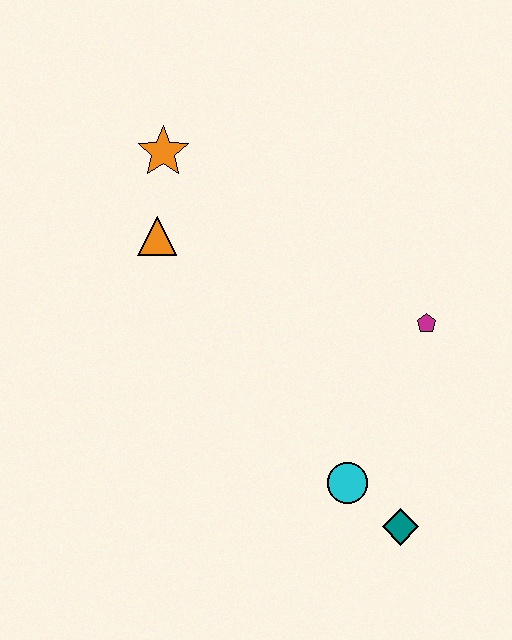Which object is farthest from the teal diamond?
The orange star is farthest from the teal diamond.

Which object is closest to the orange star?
The orange triangle is closest to the orange star.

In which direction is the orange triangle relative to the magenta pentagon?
The orange triangle is to the left of the magenta pentagon.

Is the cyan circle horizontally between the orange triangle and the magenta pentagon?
Yes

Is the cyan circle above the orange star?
No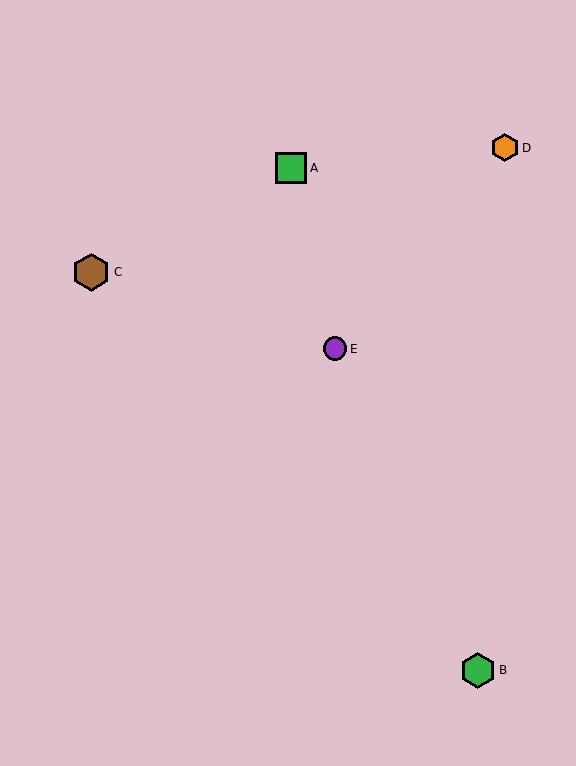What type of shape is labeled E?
Shape E is a purple circle.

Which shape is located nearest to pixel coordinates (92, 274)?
The brown hexagon (labeled C) at (91, 272) is nearest to that location.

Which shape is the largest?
The brown hexagon (labeled C) is the largest.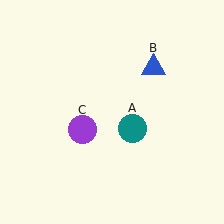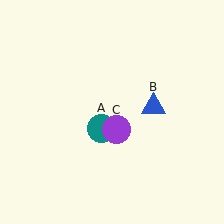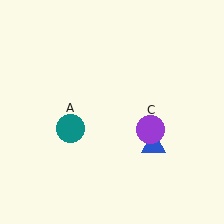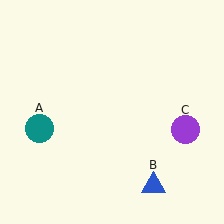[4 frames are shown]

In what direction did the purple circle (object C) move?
The purple circle (object C) moved right.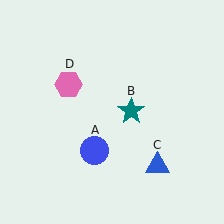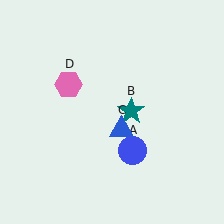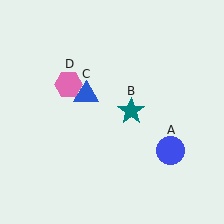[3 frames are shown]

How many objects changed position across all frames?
2 objects changed position: blue circle (object A), blue triangle (object C).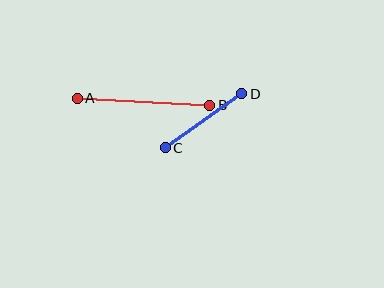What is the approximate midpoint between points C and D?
The midpoint is at approximately (203, 121) pixels.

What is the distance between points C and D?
The distance is approximately 94 pixels.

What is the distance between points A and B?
The distance is approximately 133 pixels.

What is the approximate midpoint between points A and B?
The midpoint is at approximately (143, 102) pixels.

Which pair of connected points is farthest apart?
Points A and B are farthest apart.